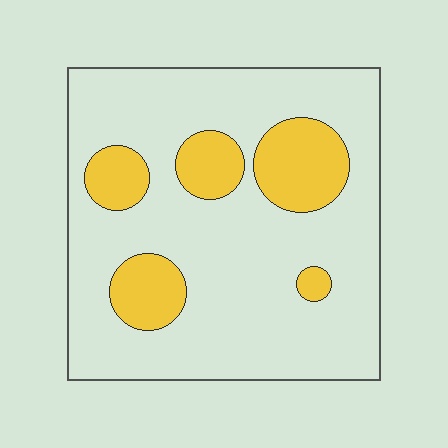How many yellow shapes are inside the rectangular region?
5.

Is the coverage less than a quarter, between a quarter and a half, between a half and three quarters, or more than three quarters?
Less than a quarter.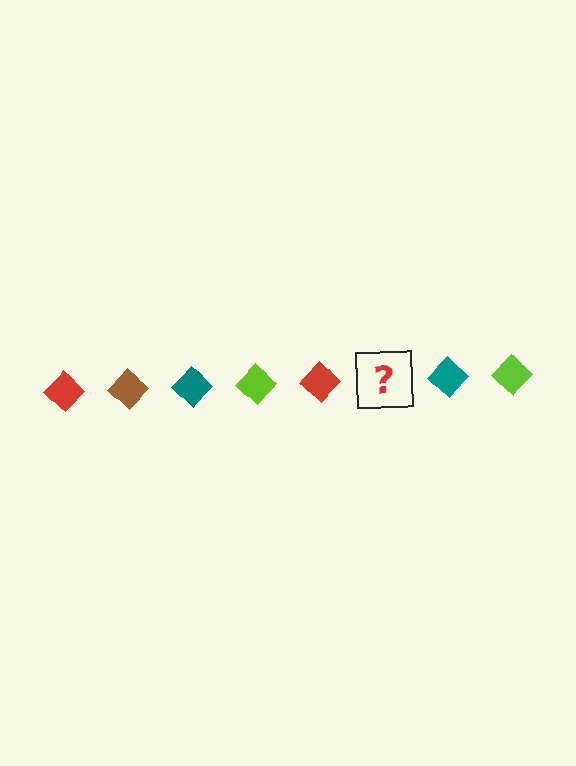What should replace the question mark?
The question mark should be replaced with a brown diamond.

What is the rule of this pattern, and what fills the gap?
The rule is that the pattern cycles through red, brown, teal, lime diamonds. The gap should be filled with a brown diamond.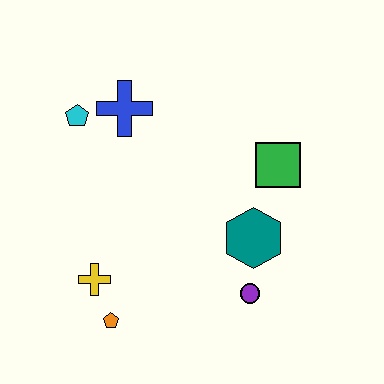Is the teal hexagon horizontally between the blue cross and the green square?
Yes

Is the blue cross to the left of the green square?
Yes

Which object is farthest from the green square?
The orange pentagon is farthest from the green square.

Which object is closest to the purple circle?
The teal hexagon is closest to the purple circle.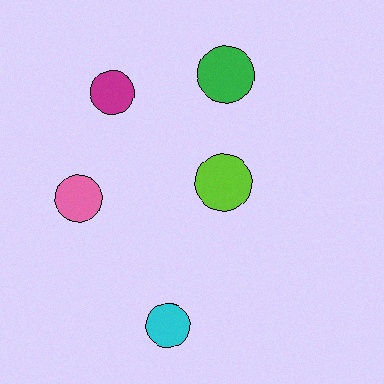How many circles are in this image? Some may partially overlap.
There are 5 circles.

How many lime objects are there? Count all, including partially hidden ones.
There is 1 lime object.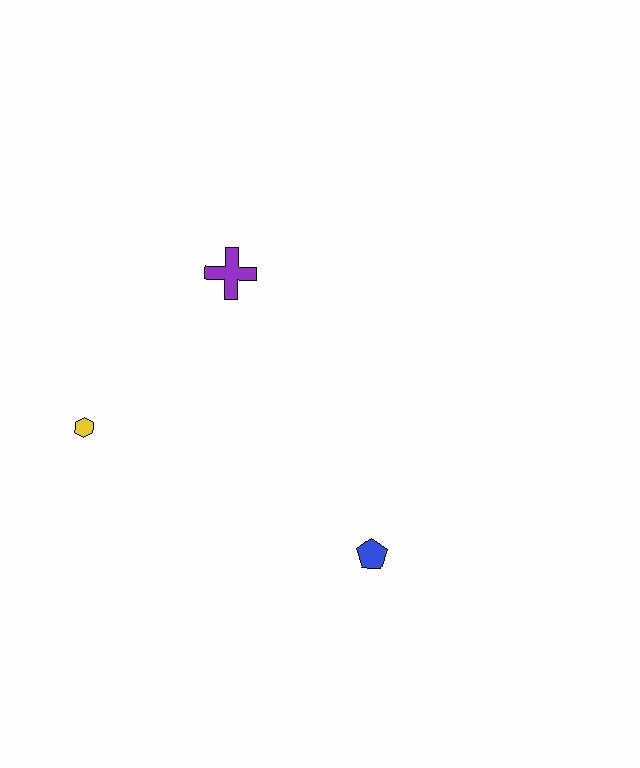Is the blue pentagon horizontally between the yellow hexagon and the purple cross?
No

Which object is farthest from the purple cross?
The blue pentagon is farthest from the purple cross.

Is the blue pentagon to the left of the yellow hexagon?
No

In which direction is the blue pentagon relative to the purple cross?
The blue pentagon is below the purple cross.